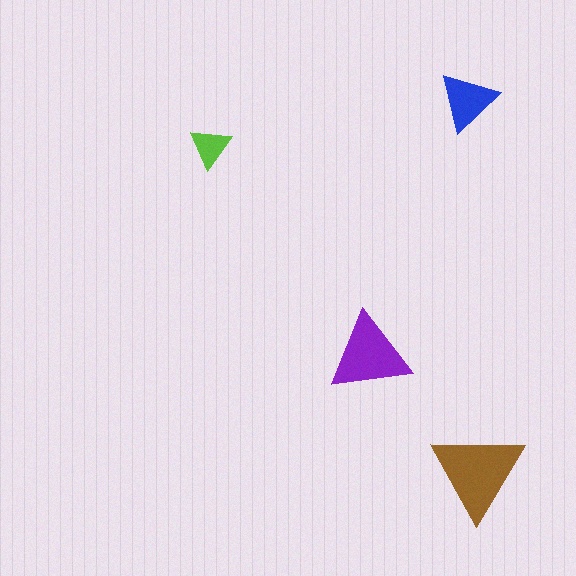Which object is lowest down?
The brown triangle is bottommost.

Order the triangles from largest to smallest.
the brown one, the purple one, the blue one, the lime one.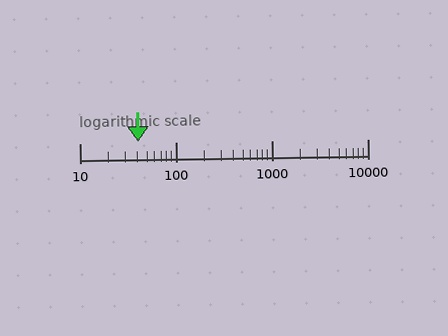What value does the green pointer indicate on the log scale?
The pointer indicates approximately 41.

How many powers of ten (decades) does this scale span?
The scale spans 3 decades, from 10 to 10000.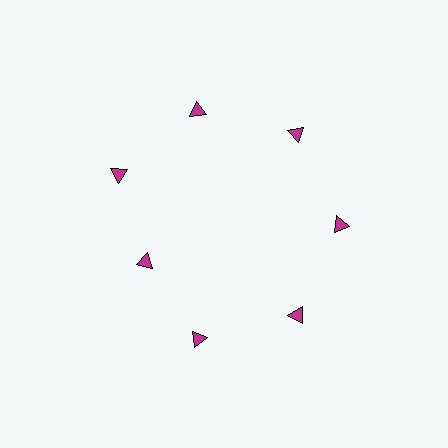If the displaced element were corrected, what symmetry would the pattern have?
It would have 7-fold rotational symmetry — the pattern would map onto itself every 51 degrees.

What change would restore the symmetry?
The symmetry would be restored by moving it outward, back onto the ring so that all 7 triangles sit at equal angles and equal distance from the center.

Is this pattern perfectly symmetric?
No. The 7 magenta triangles are arranged in a ring, but one element near the 8 o'clock position is pulled inward toward the center, breaking the 7-fold rotational symmetry.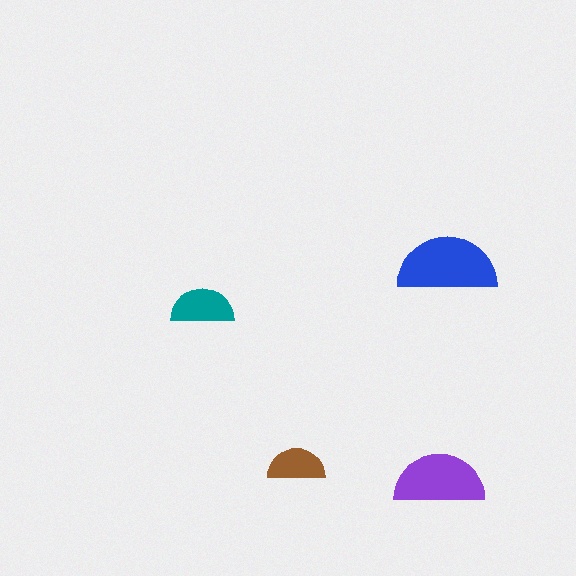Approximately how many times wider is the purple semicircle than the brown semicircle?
About 1.5 times wider.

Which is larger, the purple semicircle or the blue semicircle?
The blue one.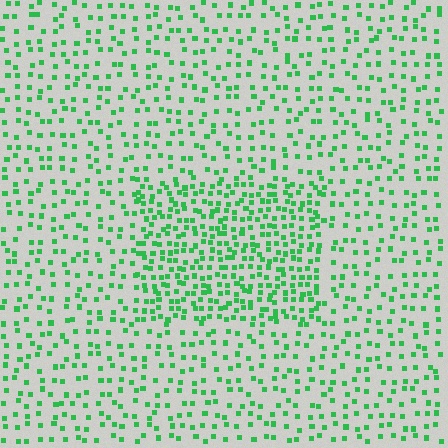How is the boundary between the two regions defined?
The boundary is defined by a change in element density (approximately 2.0x ratio). All elements are the same color, size, and shape.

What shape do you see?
I see a rectangle.